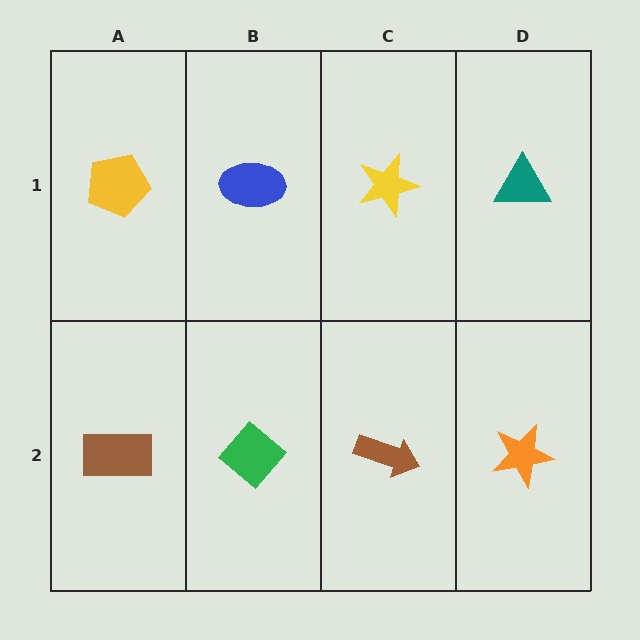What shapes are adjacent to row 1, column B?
A green diamond (row 2, column B), a yellow pentagon (row 1, column A), a yellow star (row 1, column C).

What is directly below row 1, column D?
An orange star.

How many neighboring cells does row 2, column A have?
2.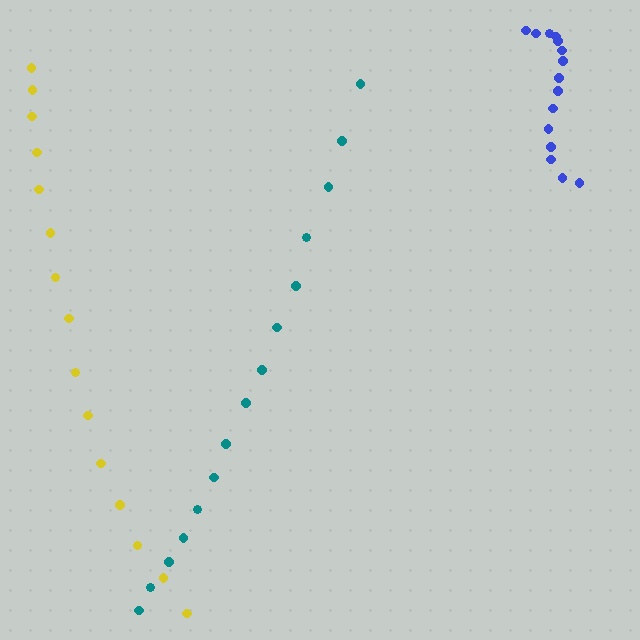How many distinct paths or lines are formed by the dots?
There are 3 distinct paths.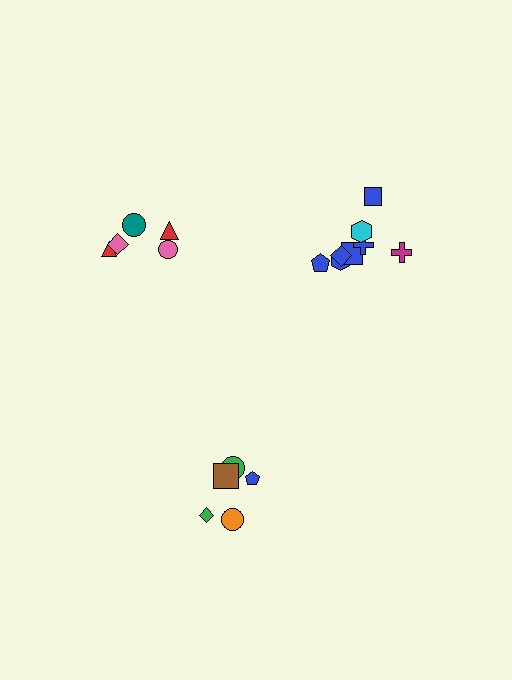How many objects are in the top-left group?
There are 5 objects.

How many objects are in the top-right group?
There are 8 objects.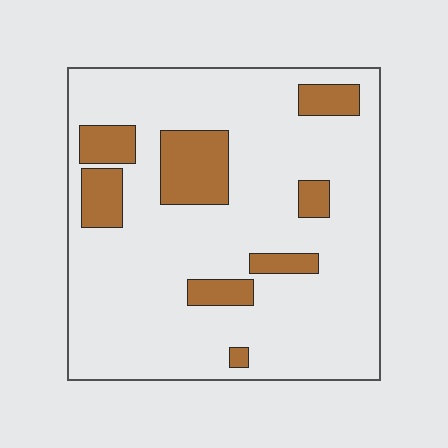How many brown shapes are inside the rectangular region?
8.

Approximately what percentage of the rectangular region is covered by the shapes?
Approximately 15%.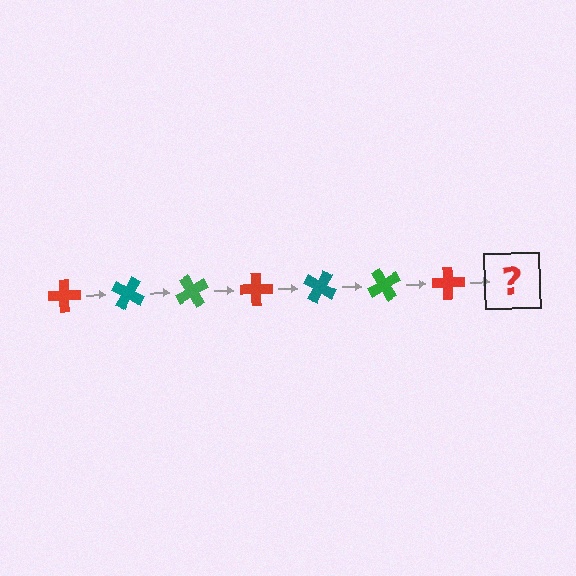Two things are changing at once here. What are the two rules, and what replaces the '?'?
The two rules are that it rotates 30 degrees each step and the color cycles through red, teal, and green. The '?' should be a teal cross, rotated 210 degrees from the start.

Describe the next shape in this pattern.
It should be a teal cross, rotated 210 degrees from the start.